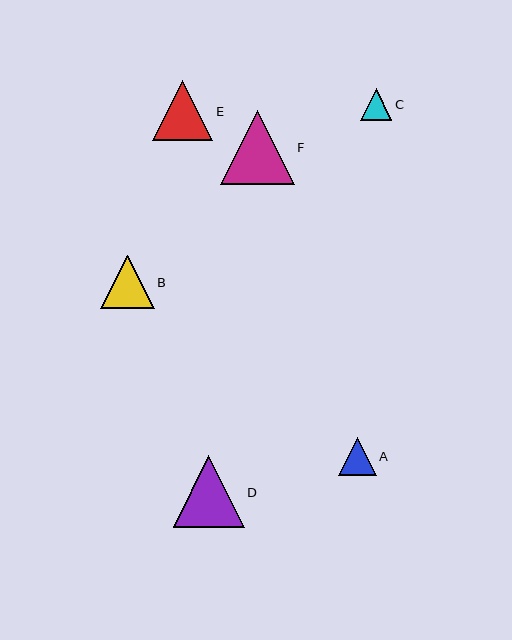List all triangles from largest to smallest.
From largest to smallest: F, D, E, B, A, C.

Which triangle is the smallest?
Triangle C is the smallest with a size of approximately 32 pixels.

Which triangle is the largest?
Triangle F is the largest with a size of approximately 74 pixels.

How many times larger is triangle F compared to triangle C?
Triangle F is approximately 2.3 times the size of triangle C.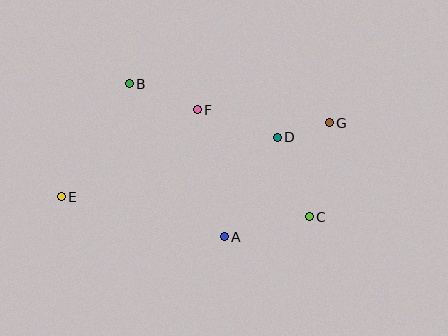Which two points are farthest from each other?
Points E and G are farthest from each other.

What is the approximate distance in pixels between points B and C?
The distance between B and C is approximately 224 pixels.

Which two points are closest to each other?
Points D and G are closest to each other.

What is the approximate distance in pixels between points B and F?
The distance between B and F is approximately 73 pixels.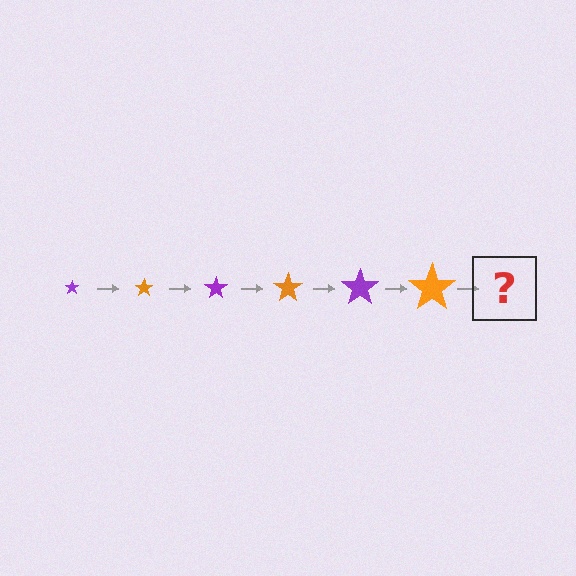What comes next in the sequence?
The next element should be a purple star, larger than the previous one.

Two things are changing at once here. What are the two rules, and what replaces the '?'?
The two rules are that the star grows larger each step and the color cycles through purple and orange. The '?' should be a purple star, larger than the previous one.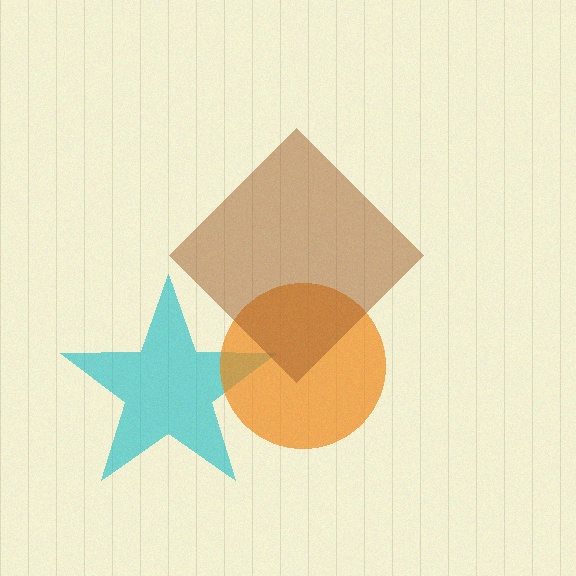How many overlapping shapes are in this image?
There are 3 overlapping shapes in the image.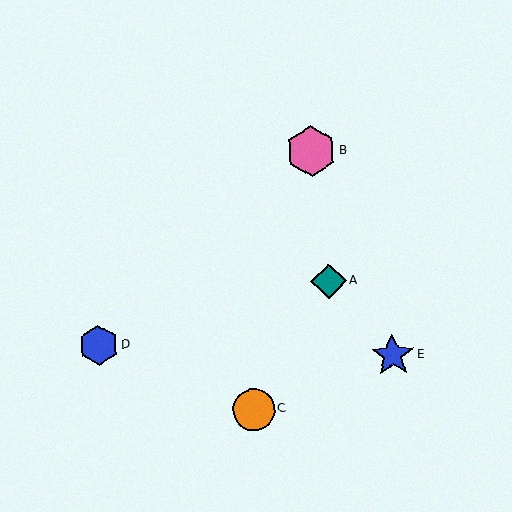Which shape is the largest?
The pink hexagon (labeled B) is the largest.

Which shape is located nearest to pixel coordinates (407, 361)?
The blue star (labeled E) at (393, 355) is nearest to that location.